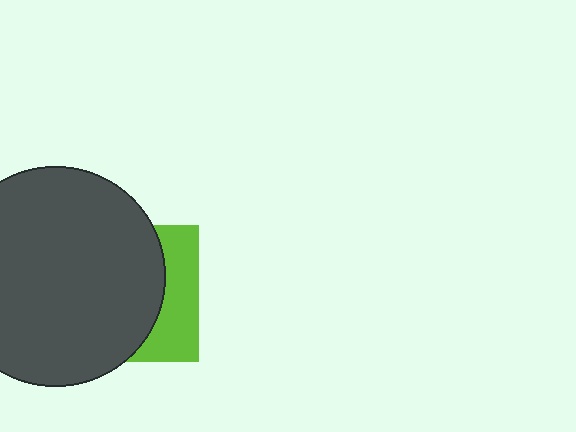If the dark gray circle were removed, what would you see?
You would see the complete lime square.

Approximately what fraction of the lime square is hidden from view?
Roughly 69% of the lime square is hidden behind the dark gray circle.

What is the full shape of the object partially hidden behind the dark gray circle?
The partially hidden object is a lime square.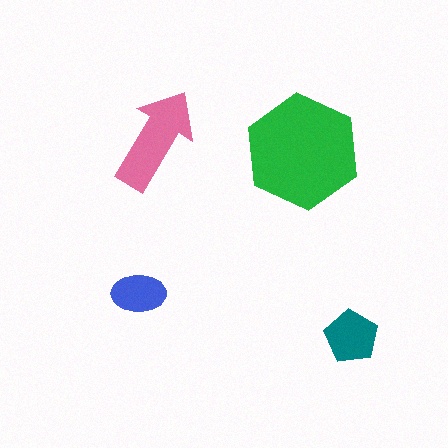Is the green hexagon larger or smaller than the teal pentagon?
Larger.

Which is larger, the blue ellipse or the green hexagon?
The green hexagon.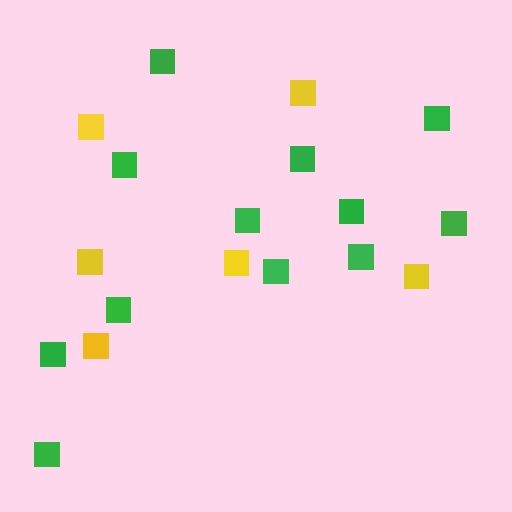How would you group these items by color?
There are 2 groups: one group of yellow squares (6) and one group of green squares (12).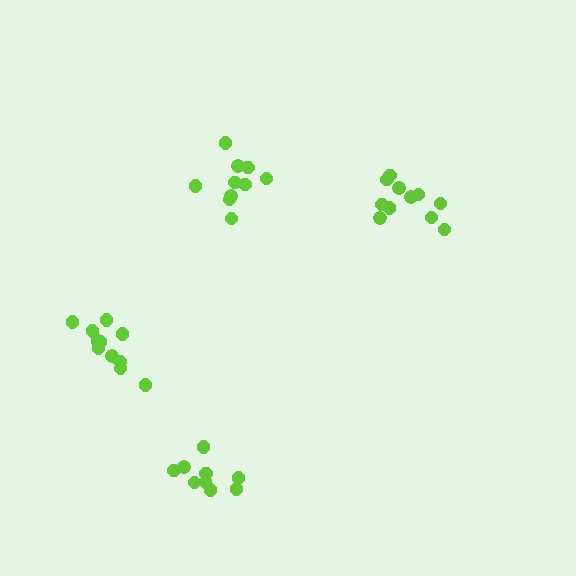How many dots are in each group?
Group 1: 11 dots, Group 2: 10 dots, Group 3: 11 dots, Group 4: 9 dots (41 total).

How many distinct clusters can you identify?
There are 4 distinct clusters.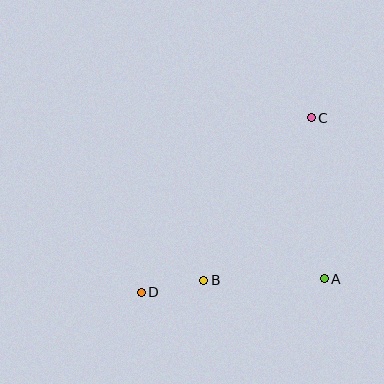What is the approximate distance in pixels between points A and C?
The distance between A and C is approximately 161 pixels.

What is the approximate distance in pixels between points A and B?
The distance between A and B is approximately 120 pixels.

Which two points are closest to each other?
Points B and D are closest to each other.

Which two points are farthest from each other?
Points C and D are farthest from each other.